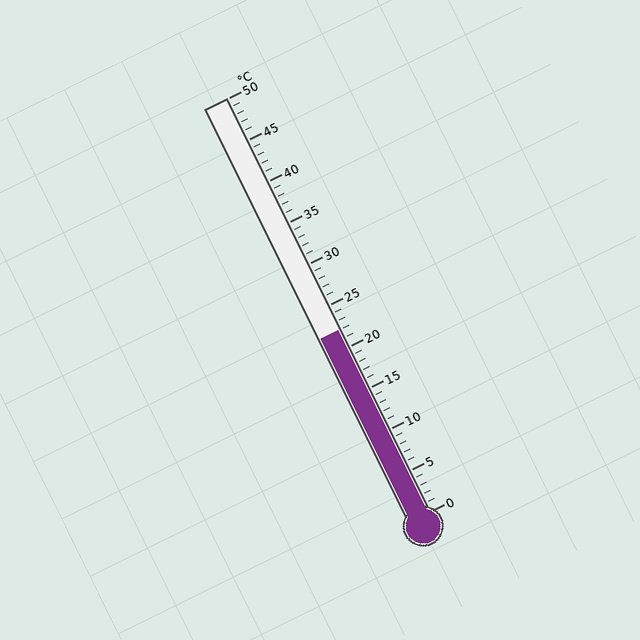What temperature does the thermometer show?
The thermometer shows approximately 22°C.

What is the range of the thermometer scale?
The thermometer scale ranges from 0°C to 50°C.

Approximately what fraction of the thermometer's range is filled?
The thermometer is filled to approximately 45% of its range.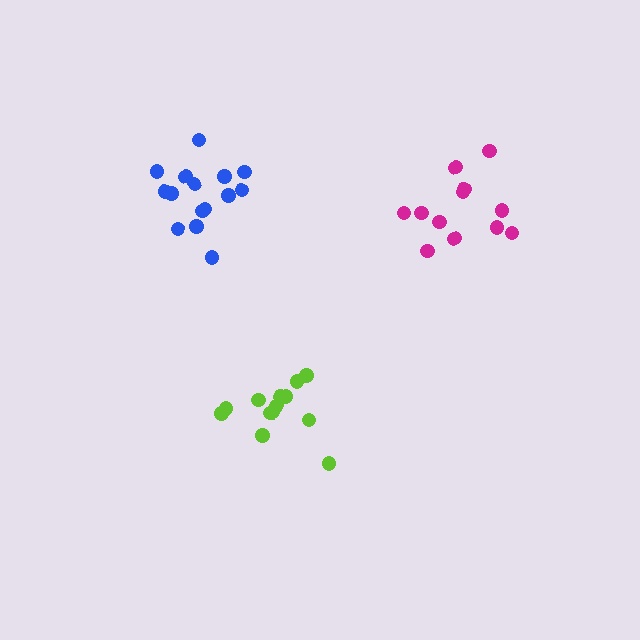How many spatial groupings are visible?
There are 3 spatial groupings.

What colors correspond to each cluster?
The clusters are colored: blue, lime, magenta.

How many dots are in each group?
Group 1: 15 dots, Group 2: 14 dots, Group 3: 12 dots (41 total).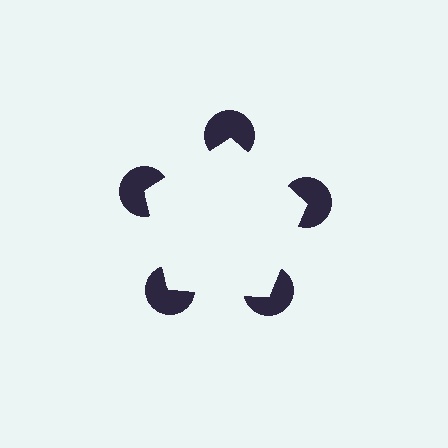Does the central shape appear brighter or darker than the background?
It typically appears slightly brighter than the background, even though no actual brightness change is drawn.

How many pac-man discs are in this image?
There are 5 — one at each vertex of the illusory pentagon.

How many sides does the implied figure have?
5 sides.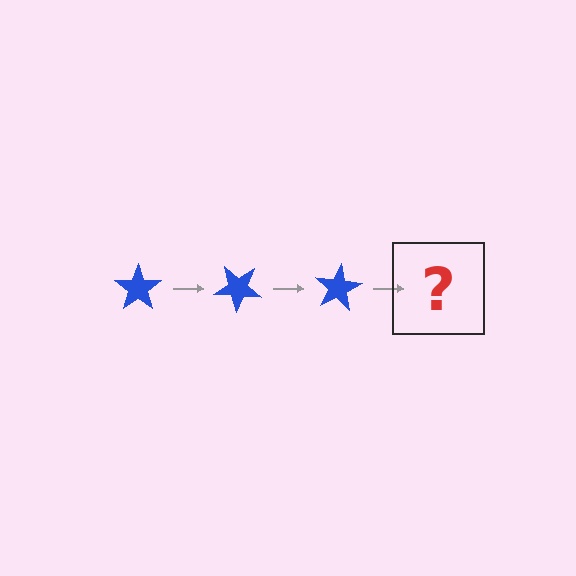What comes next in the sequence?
The next element should be a blue star rotated 120 degrees.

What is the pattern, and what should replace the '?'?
The pattern is that the star rotates 40 degrees each step. The '?' should be a blue star rotated 120 degrees.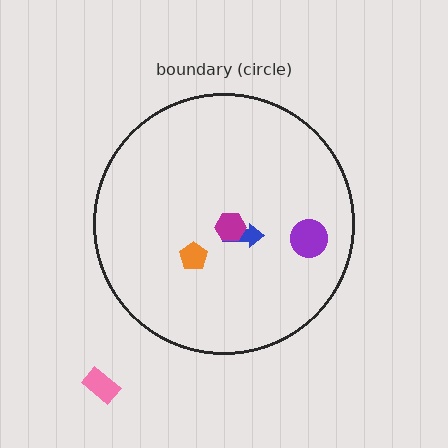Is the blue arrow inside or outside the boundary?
Inside.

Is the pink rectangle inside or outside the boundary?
Outside.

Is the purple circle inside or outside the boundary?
Inside.